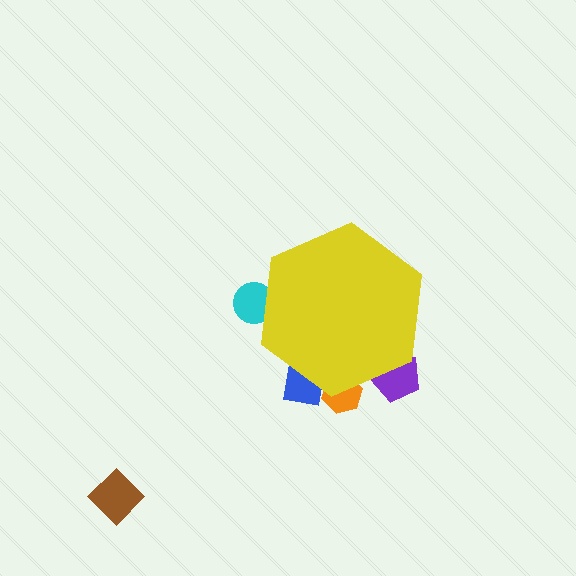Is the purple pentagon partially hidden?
Yes, the purple pentagon is partially hidden behind the yellow hexagon.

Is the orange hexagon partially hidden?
Yes, the orange hexagon is partially hidden behind the yellow hexagon.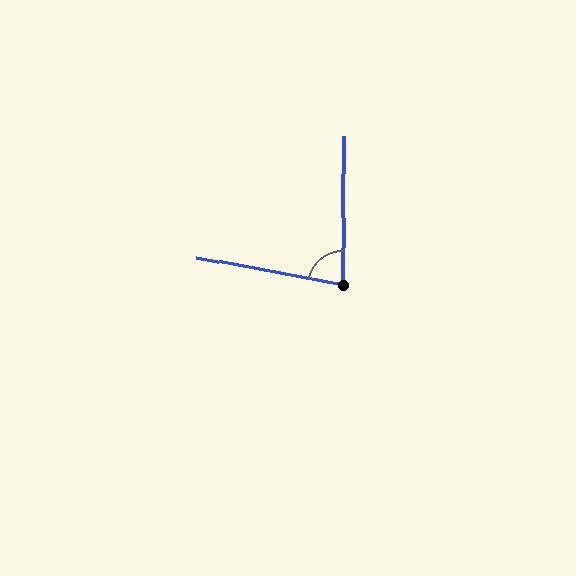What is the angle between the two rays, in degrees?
Approximately 80 degrees.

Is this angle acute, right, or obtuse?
It is acute.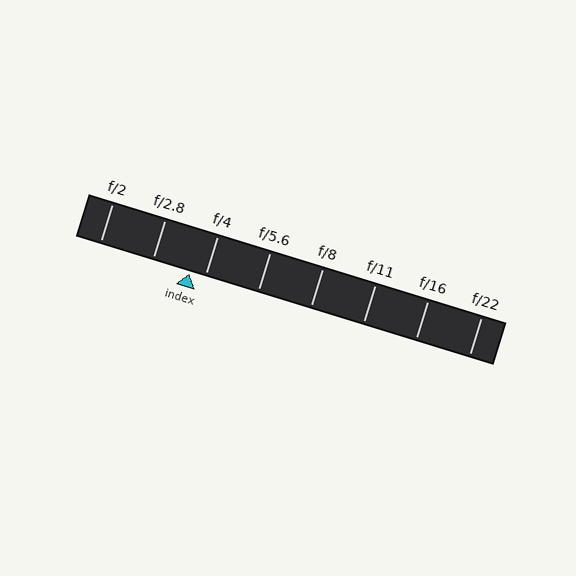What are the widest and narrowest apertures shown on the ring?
The widest aperture shown is f/2 and the narrowest is f/22.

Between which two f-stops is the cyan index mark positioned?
The index mark is between f/2.8 and f/4.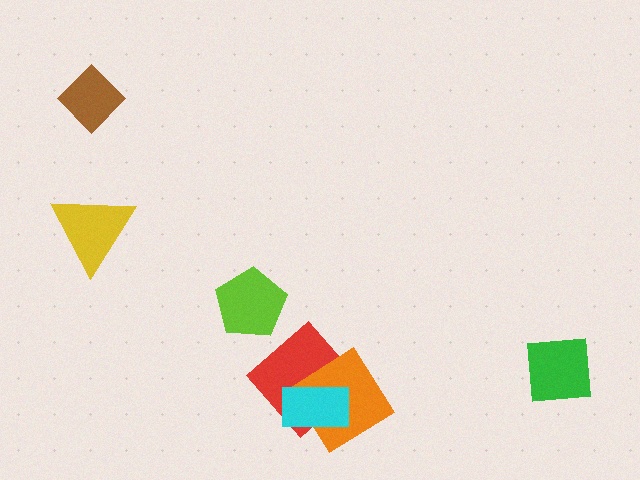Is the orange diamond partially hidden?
Yes, it is partially covered by another shape.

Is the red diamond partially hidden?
Yes, it is partially covered by another shape.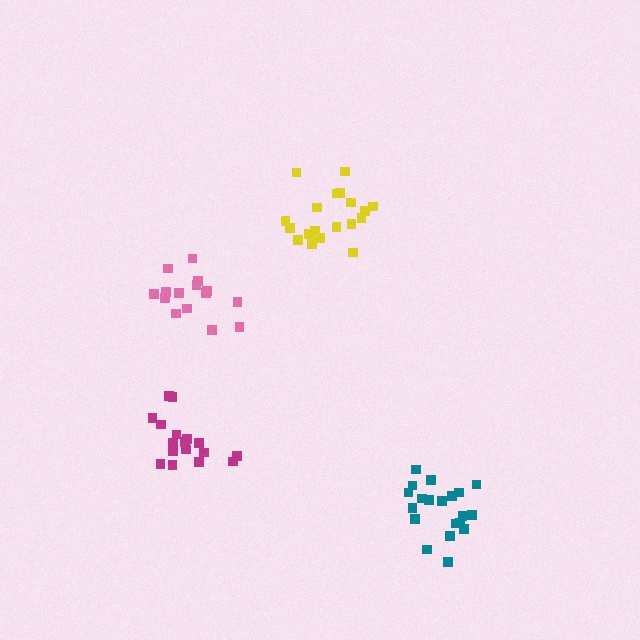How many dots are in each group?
Group 1: 17 dots, Group 2: 15 dots, Group 3: 20 dots, Group 4: 20 dots (72 total).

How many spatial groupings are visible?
There are 4 spatial groupings.